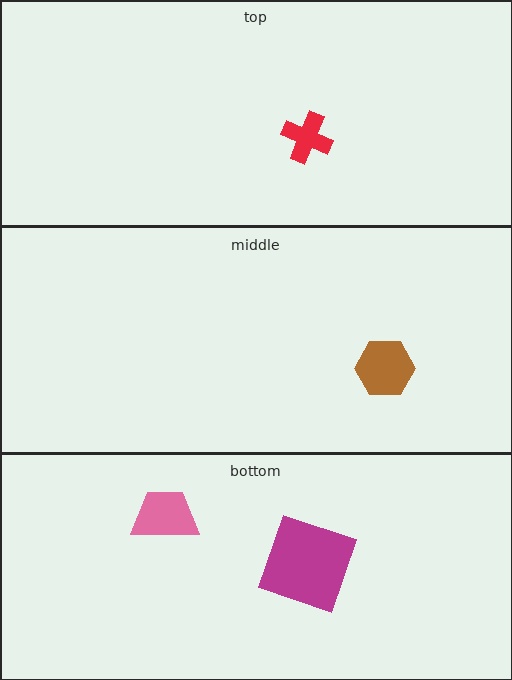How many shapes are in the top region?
1.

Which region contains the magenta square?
The bottom region.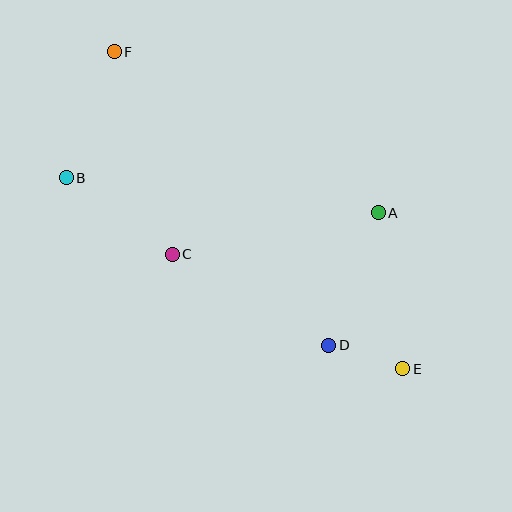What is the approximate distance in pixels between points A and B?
The distance between A and B is approximately 314 pixels.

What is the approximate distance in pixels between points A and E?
The distance between A and E is approximately 158 pixels.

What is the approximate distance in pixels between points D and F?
The distance between D and F is approximately 364 pixels.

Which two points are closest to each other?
Points D and E are closest to each other.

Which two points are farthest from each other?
Points E and F are farthest from each other.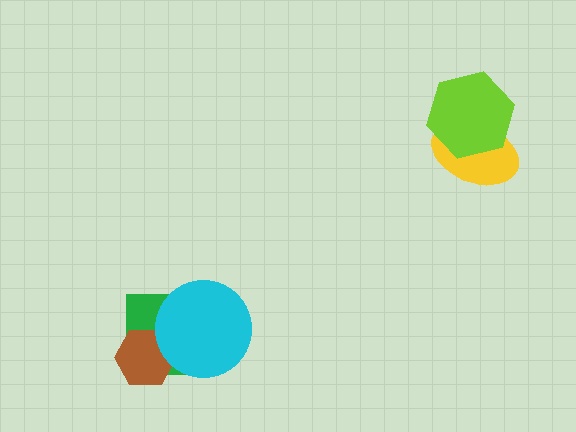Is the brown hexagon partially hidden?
Yes, it is partially covered by another shape.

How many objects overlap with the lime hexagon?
1 object overlaps with the lime hexagon.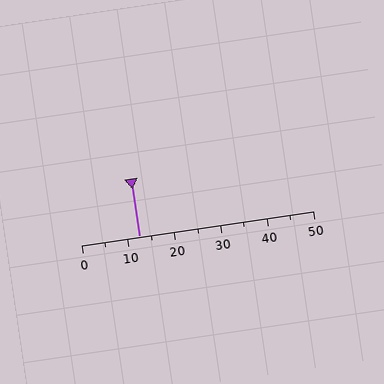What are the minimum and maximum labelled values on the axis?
The axis runs from 0 to 50.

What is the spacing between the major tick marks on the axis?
The major ticks are spaced 10 apart.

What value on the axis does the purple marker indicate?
The marker indicates approximately 12.5.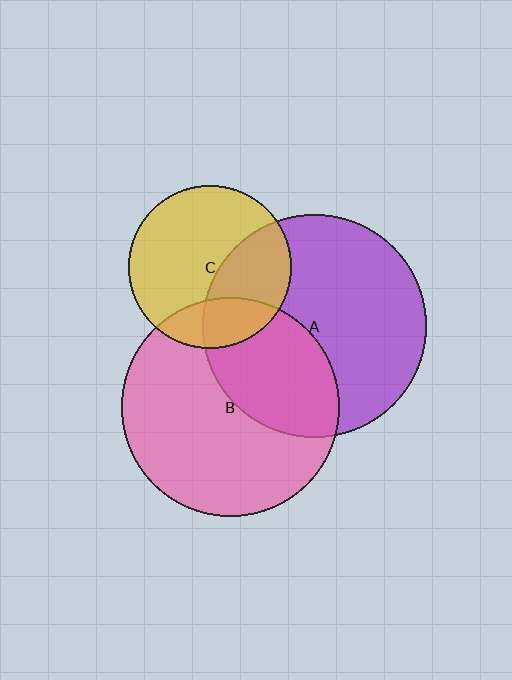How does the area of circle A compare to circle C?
Approximately 1.9 times.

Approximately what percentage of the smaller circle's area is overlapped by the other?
Approximately 35%.